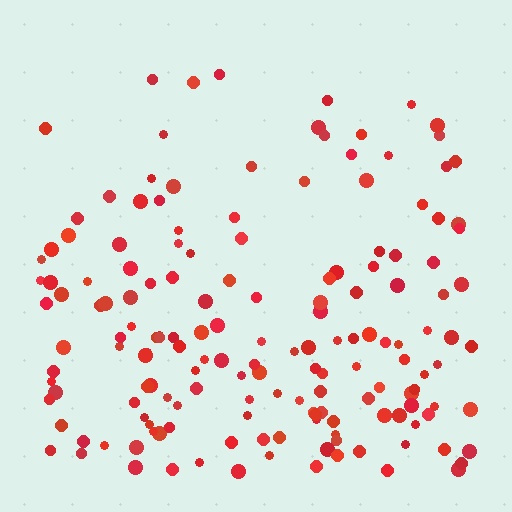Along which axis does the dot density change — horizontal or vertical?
Vertical.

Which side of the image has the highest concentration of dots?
The bottom.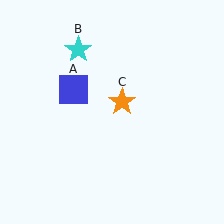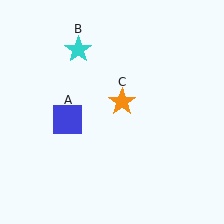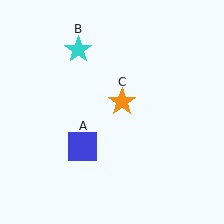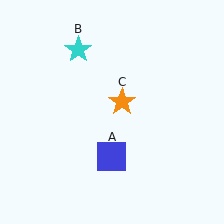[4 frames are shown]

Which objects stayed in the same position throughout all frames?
Cyan star (object B) and orange star (object C) remained stationary.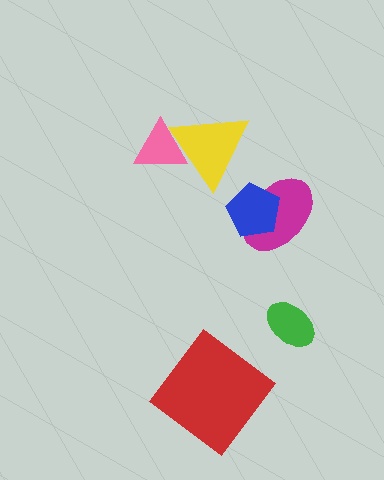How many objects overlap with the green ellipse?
0 objects overlap with the green ellipse.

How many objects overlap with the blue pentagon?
1 object overlaps with the blue pentagon.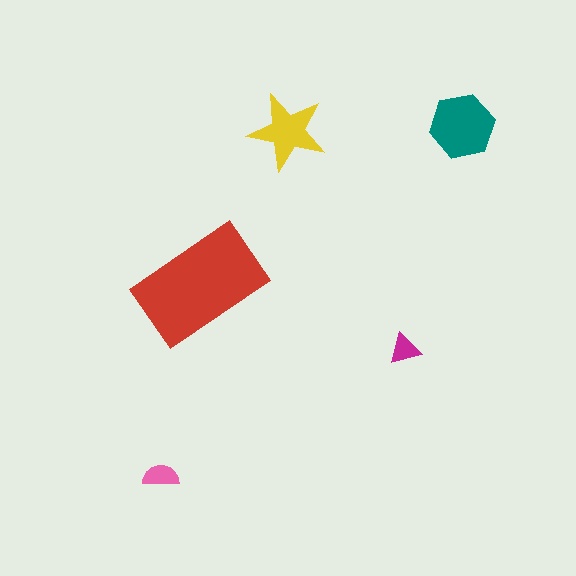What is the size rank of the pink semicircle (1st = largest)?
4th.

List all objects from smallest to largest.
The magenta triangle, the pink semicircle, the yellow star, the teal hexagon, the red rectangle.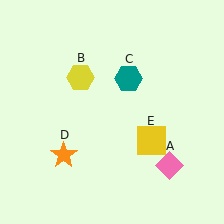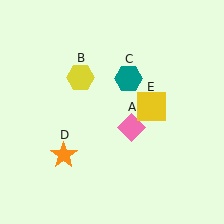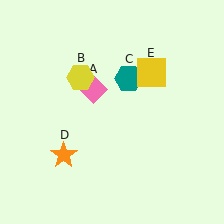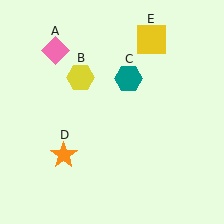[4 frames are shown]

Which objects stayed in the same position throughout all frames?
Yellow hexagon (object B) and teal hexagon (object C) and orange star (object D) remained stationary.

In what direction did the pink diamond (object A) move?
The pink diamond (object A) moved up and to the left.